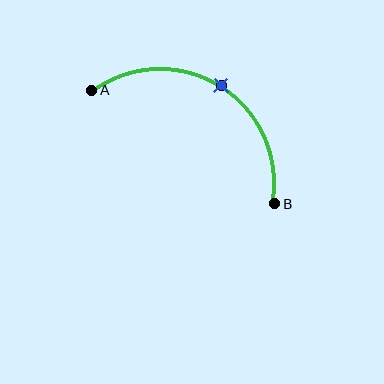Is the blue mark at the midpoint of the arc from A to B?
Yes. The blue mark lies on the arc at equal arc-length from both A and B — it is the arc midpoint.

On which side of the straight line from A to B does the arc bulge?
The arc bulges above the straight line connecting A and B.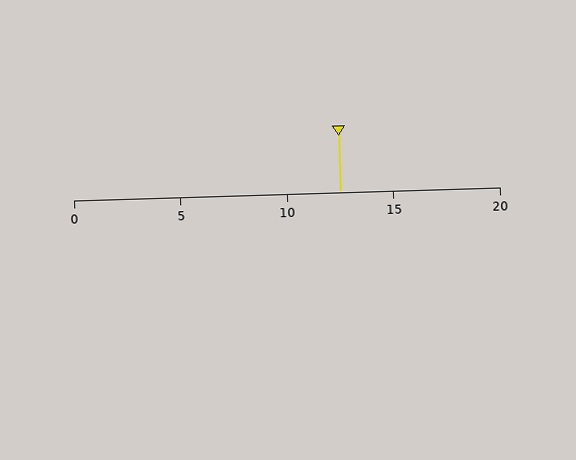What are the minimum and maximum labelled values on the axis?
The axis runs from 0 to 20.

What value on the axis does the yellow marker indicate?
The marker indicates approximately 12.5.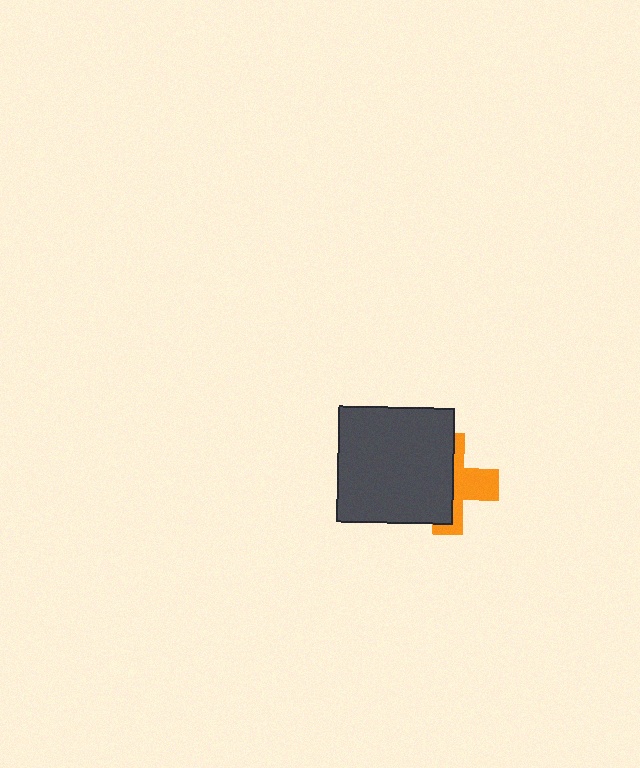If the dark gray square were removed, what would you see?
You would see the complete orange cross.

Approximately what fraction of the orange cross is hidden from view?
Roughly 56% of the orange cross is hidden behind the dark gray square.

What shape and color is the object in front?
The object in front is a dark gray square.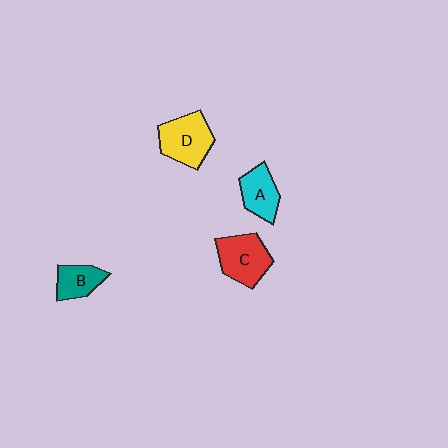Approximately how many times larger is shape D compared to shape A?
Approximately 1.4 times.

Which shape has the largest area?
Shape D (yellow).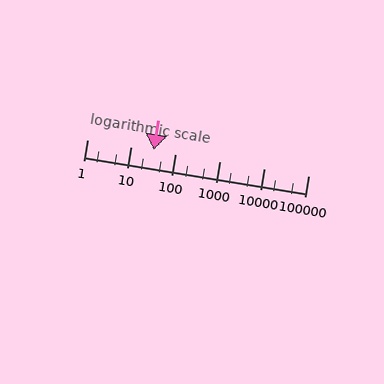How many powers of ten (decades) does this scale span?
The scale spans 5 decades, from 1 to 100000.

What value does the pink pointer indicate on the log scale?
The pointer indicates approximately 32.